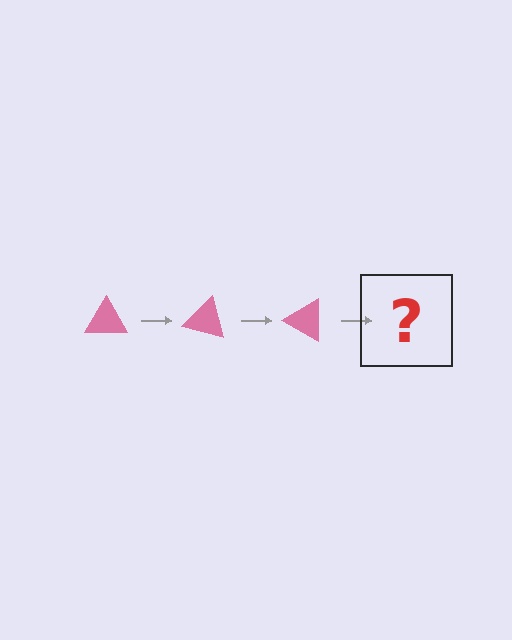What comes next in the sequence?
The next element should be a pink triangle rotated 45 degrees.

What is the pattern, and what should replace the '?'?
The pattern is that the triangle rotates 15 degrees each step. The '?' should be a pink triangle rotated 45 degrees.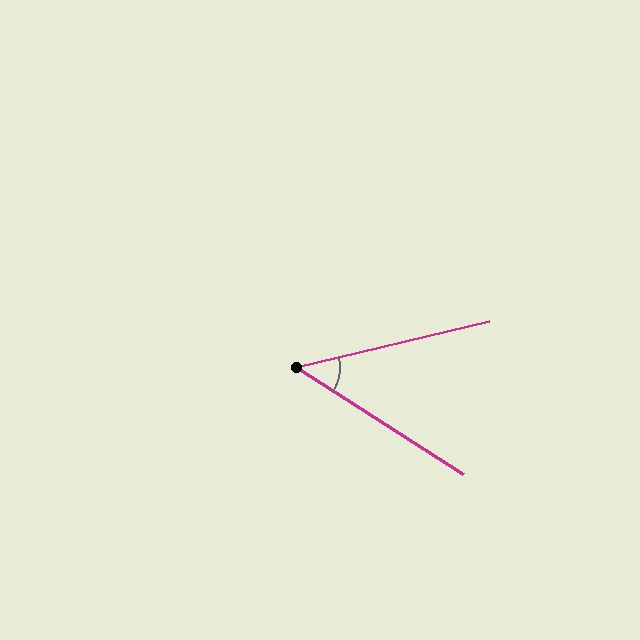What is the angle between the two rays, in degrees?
Approximately 46 degrees.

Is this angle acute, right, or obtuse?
It is acute.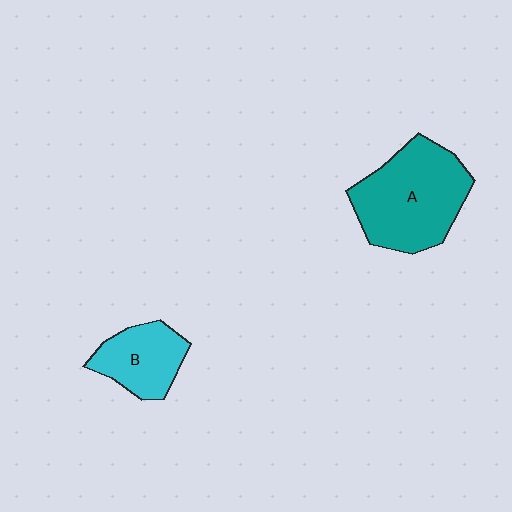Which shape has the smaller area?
Shape B (cyan).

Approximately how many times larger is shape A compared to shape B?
Approximately 1.9 times.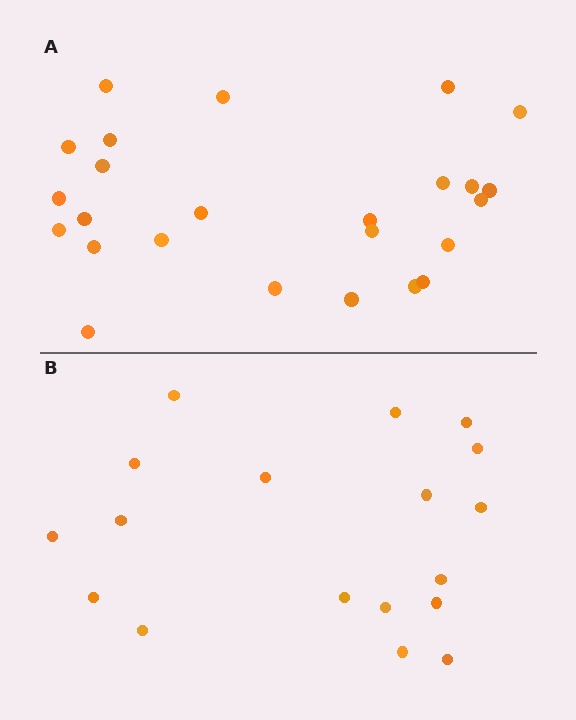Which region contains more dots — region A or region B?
Region A (the top region) has more dots.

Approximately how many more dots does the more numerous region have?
Region A has roughly 8 or so more dots than region B.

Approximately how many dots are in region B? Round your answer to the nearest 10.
About 20 dots. (The exact count is 18, which rounds to 20.)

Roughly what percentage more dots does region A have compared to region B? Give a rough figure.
About 40% more.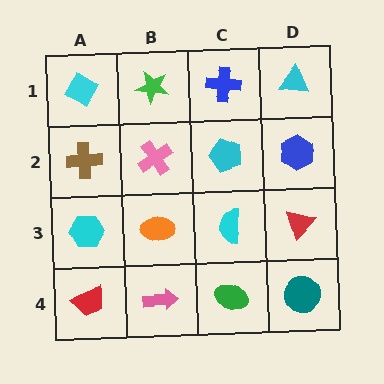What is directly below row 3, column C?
A green ellipse.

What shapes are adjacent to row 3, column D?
A blue hexagon (row 2, column D), a teal circle (row 4, column D), a cyan semicircle (row 3, column C).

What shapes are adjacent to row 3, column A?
A brown cross (row 2, column A), a red trapezoid (row 4, column A), an orange ellipse (row 3, column B).